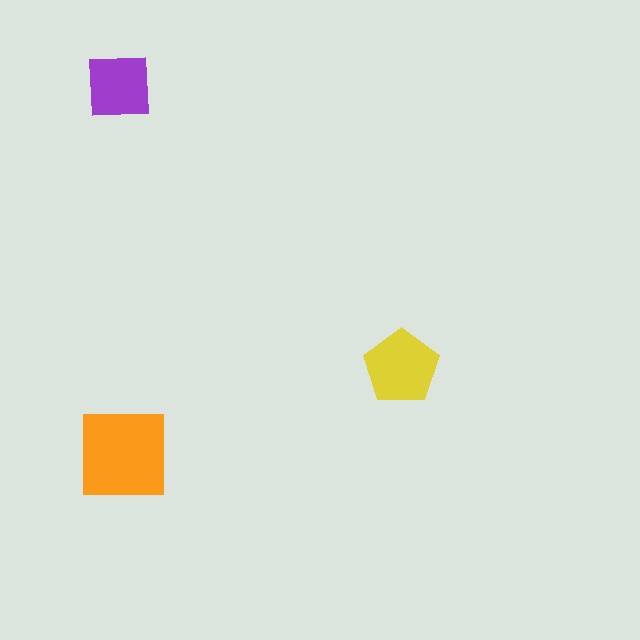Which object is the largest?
The orange square.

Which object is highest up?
The purple square is topmost.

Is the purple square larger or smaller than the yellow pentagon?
Smaller.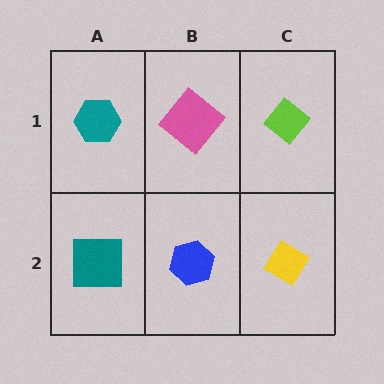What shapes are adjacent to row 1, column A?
A teal square (row 2, column A), a pink diamond (row 1, column B).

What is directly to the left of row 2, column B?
A teal square.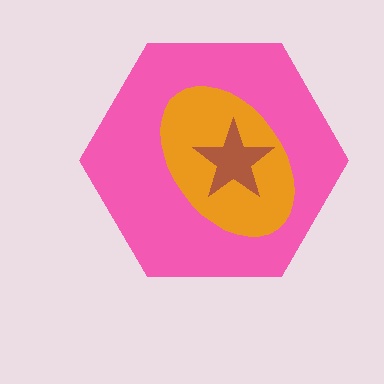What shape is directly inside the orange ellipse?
The brown star.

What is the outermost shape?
The pink hexagon.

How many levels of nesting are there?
3.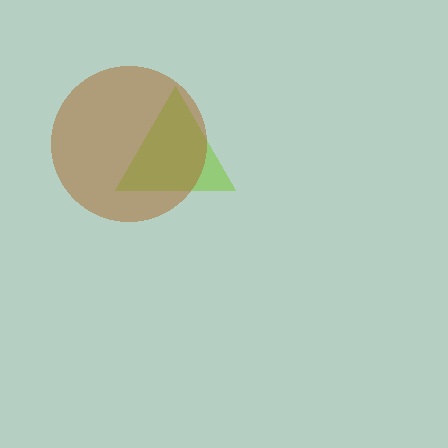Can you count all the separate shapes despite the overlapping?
Yes, there are 2 separate shapes.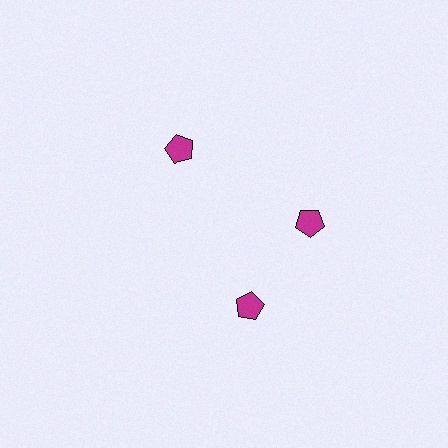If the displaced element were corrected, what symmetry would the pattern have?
It would have 3-fold rotational symmetry — the pattern would map onto itself every 120 degrees.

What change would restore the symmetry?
The symmetry would be restored by rotating it back into even spacing with its neighbors so that all 3 pentagons sit at equal angles and equal distance from the center.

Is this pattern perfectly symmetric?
No. The 3 magenta pentagons are arranged in a ring, but one element near the 7 o'clock position is rotated out of alignment along the ring, breaking the 3-fold rotational symmetry.